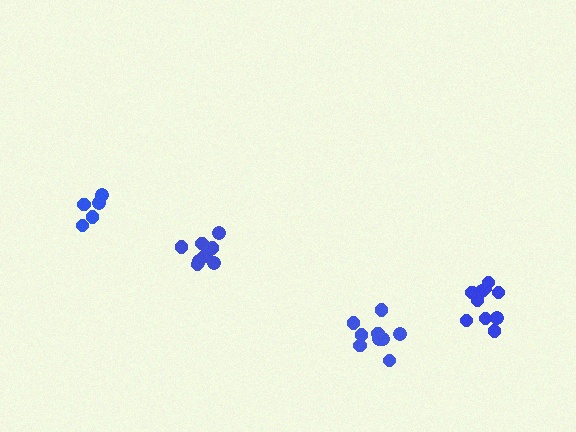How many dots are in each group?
Group 1: 10 dots, Group 2: 10 dots, Group 3: 9 dots, Group 4: 5 dots (34 total).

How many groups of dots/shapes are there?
There are 4 groups.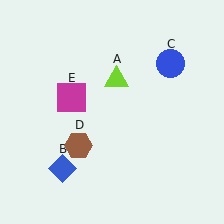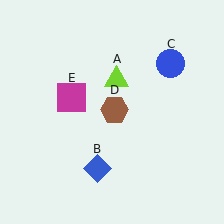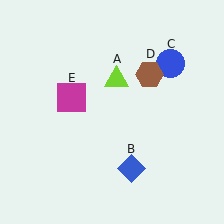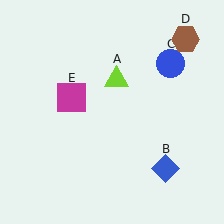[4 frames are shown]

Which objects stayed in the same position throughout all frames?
Lime triangle (object A) and blue circle (object C) and magenta square (object E) remained stationary.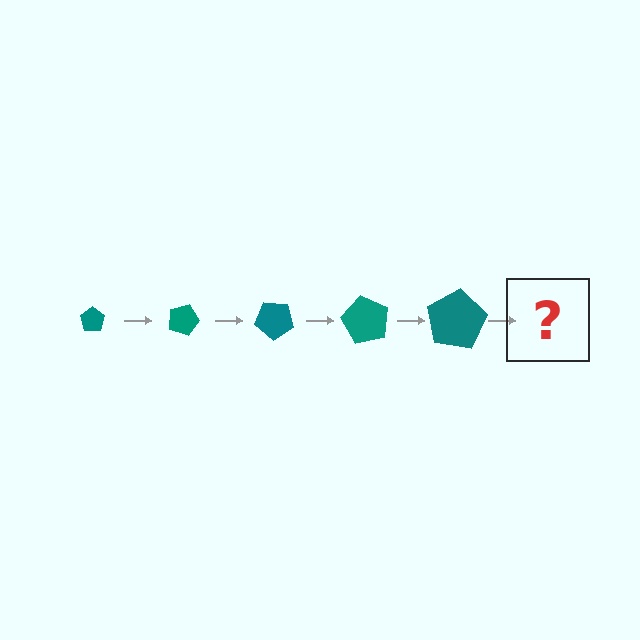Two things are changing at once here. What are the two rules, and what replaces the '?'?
The two rules are that the pentagon grows larger each step and it rotates 20 degrees each step. The '?' should be a pentagon, larger than the previous one and rotated 100 degrees from the start.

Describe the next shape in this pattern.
It should be a pentagon, larger than the previous one and rotated 100 degrees from the start.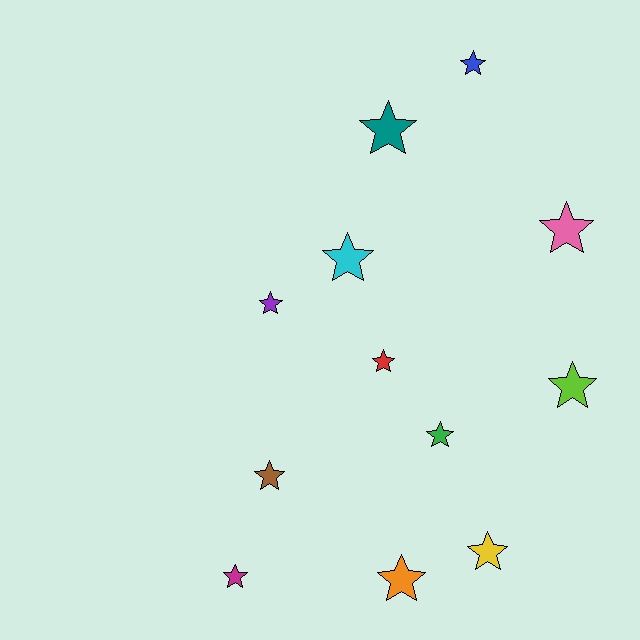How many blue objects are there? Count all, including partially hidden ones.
There is 1 blue object.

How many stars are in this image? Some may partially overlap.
There are 12 stars.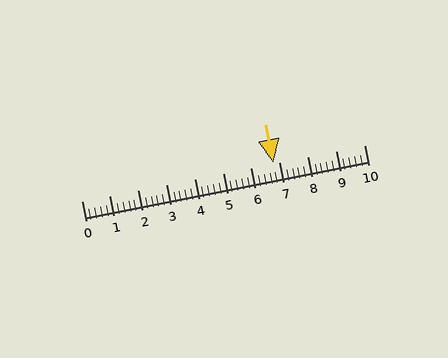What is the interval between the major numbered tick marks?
The major tick marks are spaced 1 units apart.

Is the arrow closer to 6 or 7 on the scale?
The arrow is closer to 7.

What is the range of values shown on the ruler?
The ruler shows values from 0 to 10.